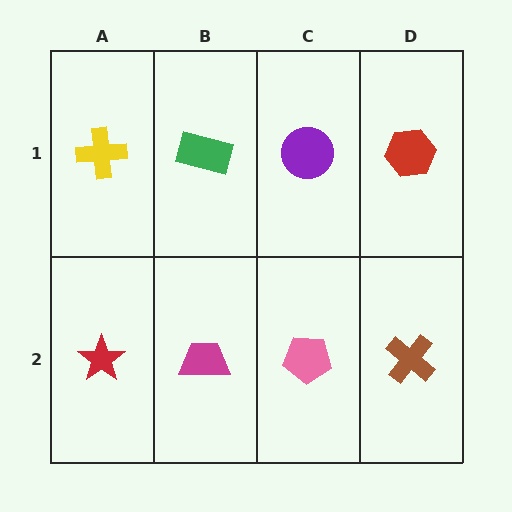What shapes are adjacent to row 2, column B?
A green rectangle (row 1, column B), a red star (row 2, column A), a pink pentagon (row 2, column C).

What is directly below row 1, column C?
A pink pentagon.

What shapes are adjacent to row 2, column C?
A purple circle (row 1, column C), a magenta trapezoid (row 2, column B), a brown cross (row 2, column D).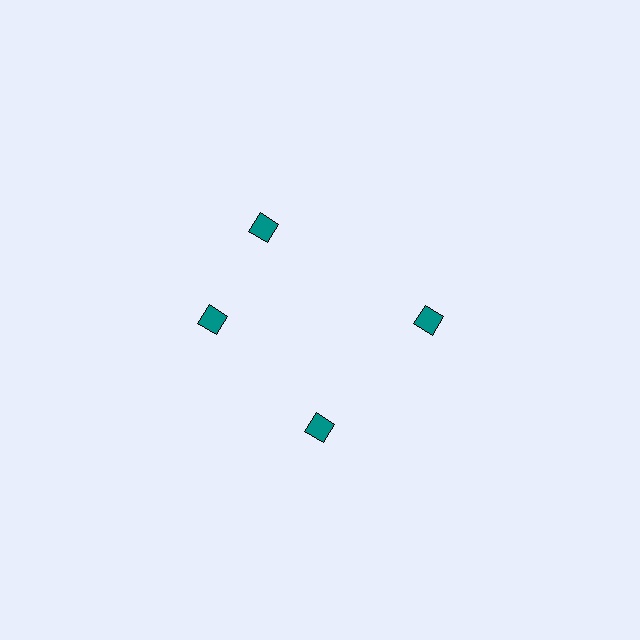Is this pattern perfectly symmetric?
No. The 4 teal diamonds are arranged in a ring, but one element near the 12 o'clock position is rotated out of alignment along the ring, breaking the 4-fold rotational symmetry.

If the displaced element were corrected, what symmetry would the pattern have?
It would have 4-fold rotational symmetry — the pattern would map onto itself every 90 degrees.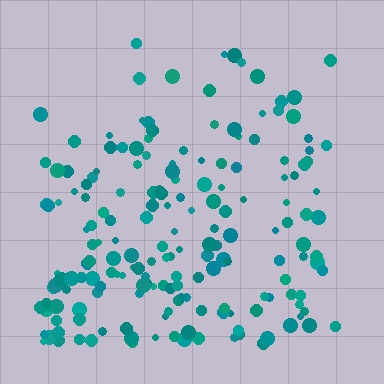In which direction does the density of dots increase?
From top to bottom, with the bottom side densest.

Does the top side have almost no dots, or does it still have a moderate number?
Still a moderate number, just noticeably fewer than the bottom.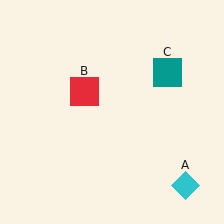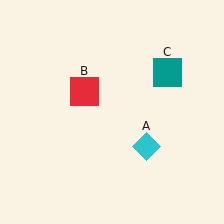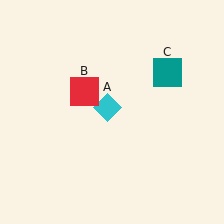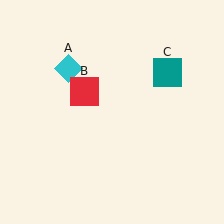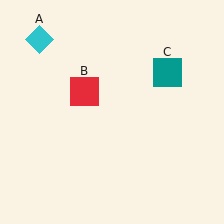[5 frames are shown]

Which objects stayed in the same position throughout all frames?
Red square (object B) and teal square (object C) remained stationary.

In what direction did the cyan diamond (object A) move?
The cyan diamond (object A) moved up and to the left.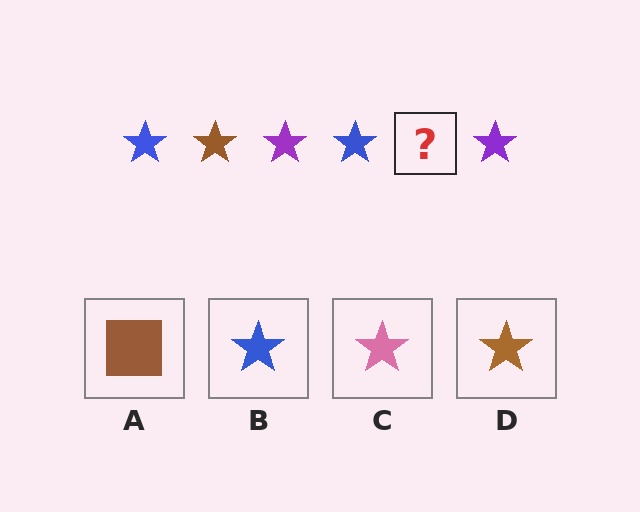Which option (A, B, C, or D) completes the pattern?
D.